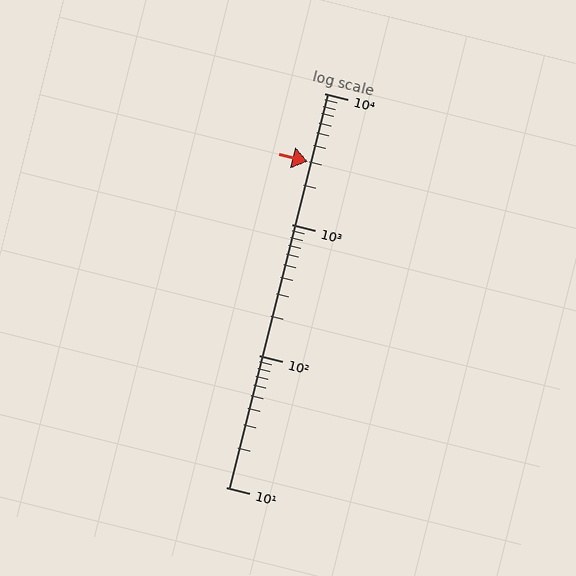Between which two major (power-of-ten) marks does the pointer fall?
The pointer is between 1000 and 10000.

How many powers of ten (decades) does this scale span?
The scale spans 3 decades, from 10 to 10000.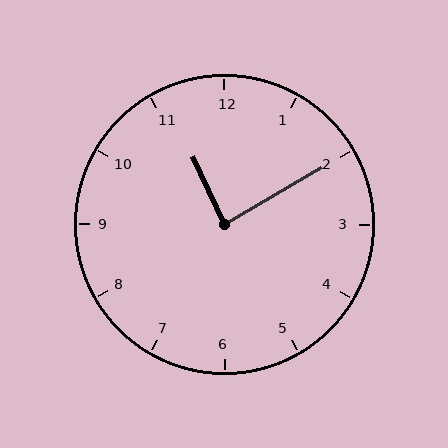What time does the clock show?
11:10.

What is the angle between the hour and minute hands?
Approximately 85 degrees.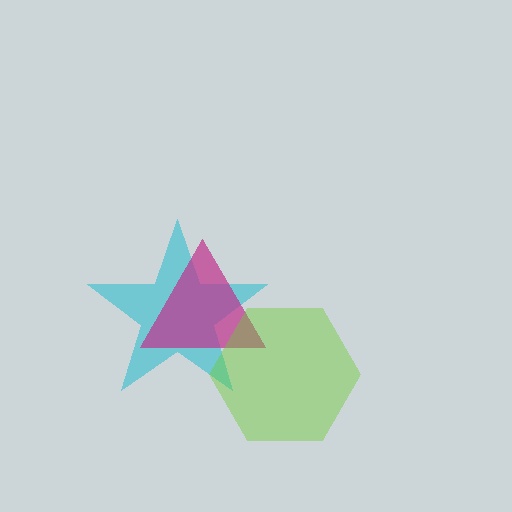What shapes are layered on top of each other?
The layered shapes are: a cyan star, a magenta triangle, a lime hexagon.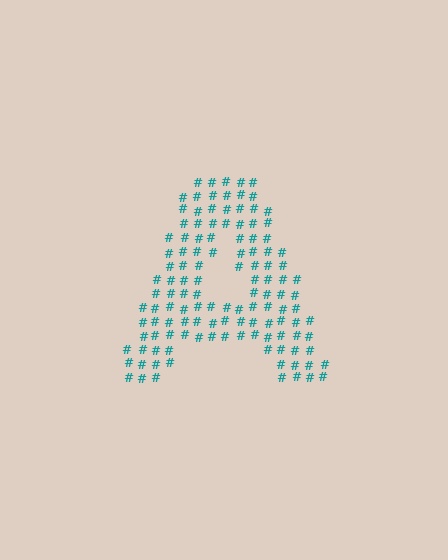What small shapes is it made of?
It is made of small hash symbols.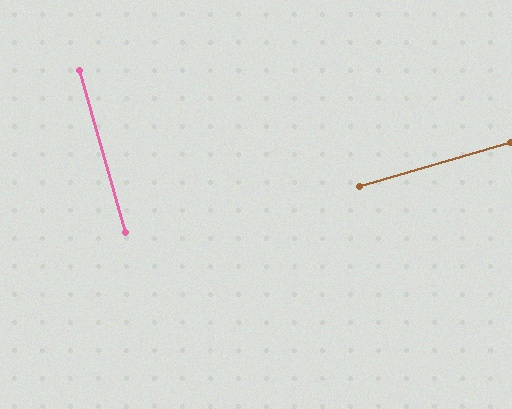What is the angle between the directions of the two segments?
Approximately 90 degrees.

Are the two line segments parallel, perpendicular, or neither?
Perpendicular — they meet at approximately 90°.